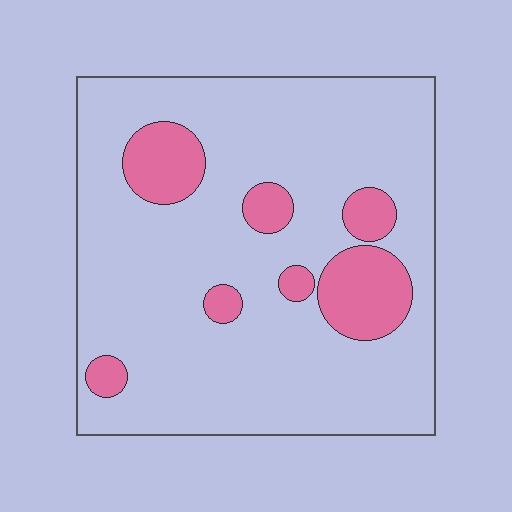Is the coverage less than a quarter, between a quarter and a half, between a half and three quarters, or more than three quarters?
Less than a quarter.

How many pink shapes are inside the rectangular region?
7.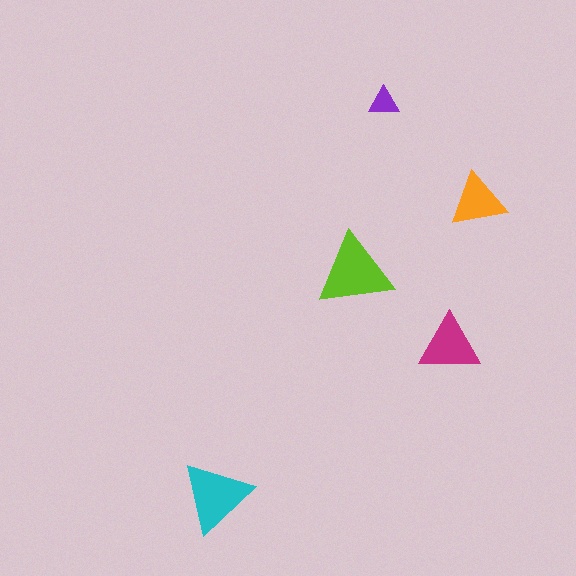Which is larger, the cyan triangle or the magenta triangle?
The cyan one.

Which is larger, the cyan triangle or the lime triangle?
The lime one.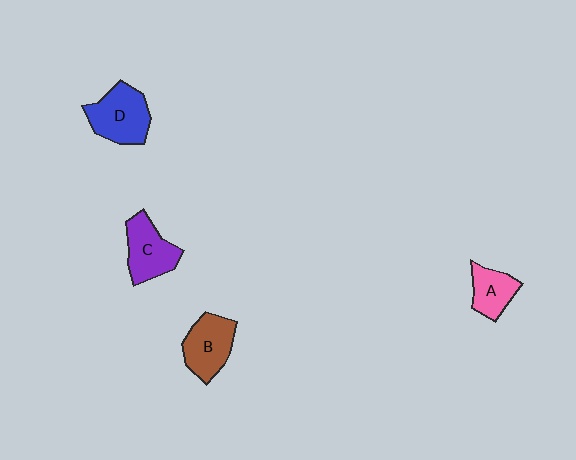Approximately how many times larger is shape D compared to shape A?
Approximately 1.6 times.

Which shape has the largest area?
Shape D (blue).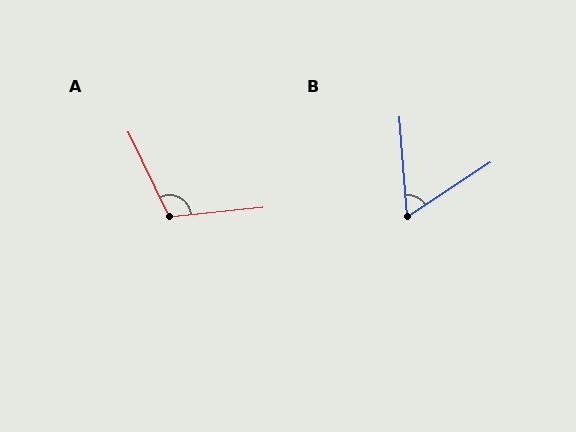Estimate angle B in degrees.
Approximately 61 degrees.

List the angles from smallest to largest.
B (61°), A (110°).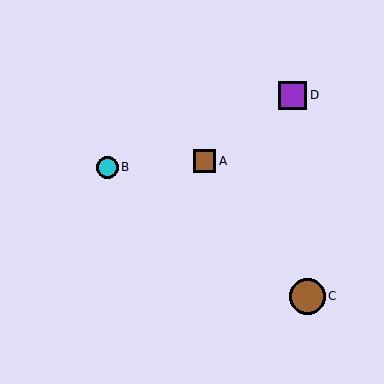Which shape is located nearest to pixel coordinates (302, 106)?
The purple square (labeled D) at (293, 95) is nearest to that location.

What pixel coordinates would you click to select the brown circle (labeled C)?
Click at (307, 296) to select the brown circle C.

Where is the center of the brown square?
The center of the brown square is at (205, 161).